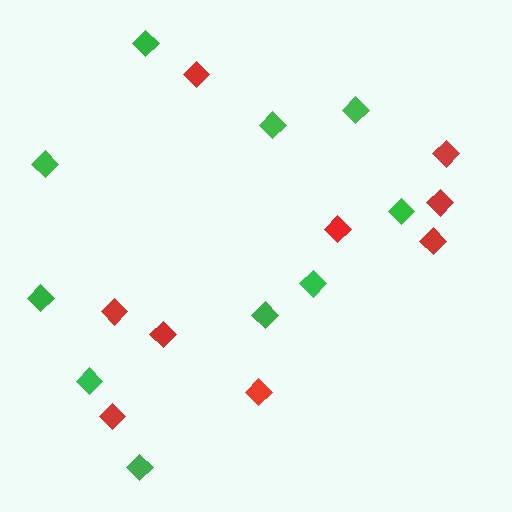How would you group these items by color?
There are 2 groups: one group of red diamonds (9) and one group of green diamonds (10).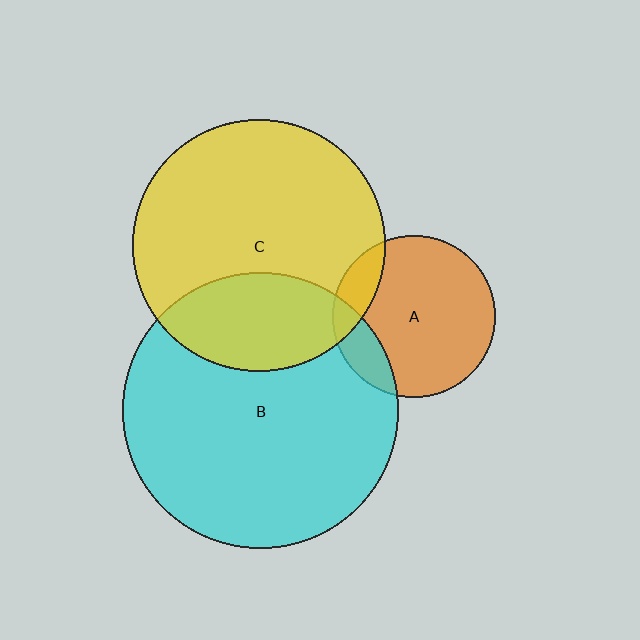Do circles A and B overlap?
Yes.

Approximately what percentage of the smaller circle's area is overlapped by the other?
Approximately 15%.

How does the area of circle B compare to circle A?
Approximately 2.9 times.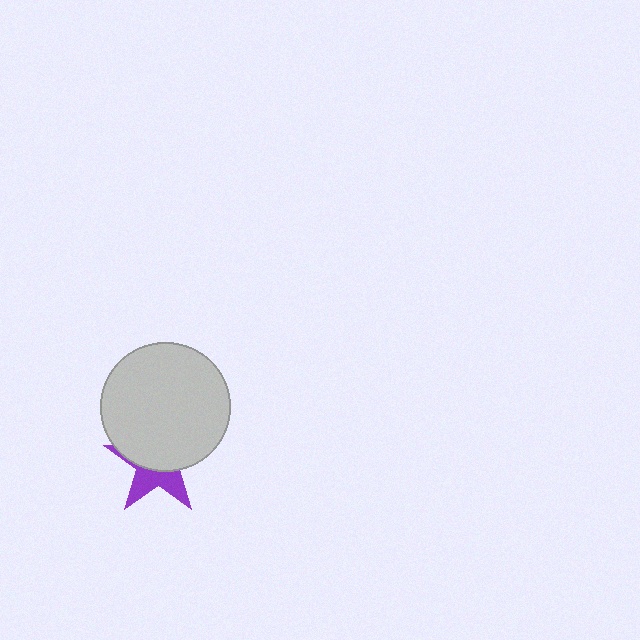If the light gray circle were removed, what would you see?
You would see the complete purple star.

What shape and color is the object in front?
The object in front is a light gray circle.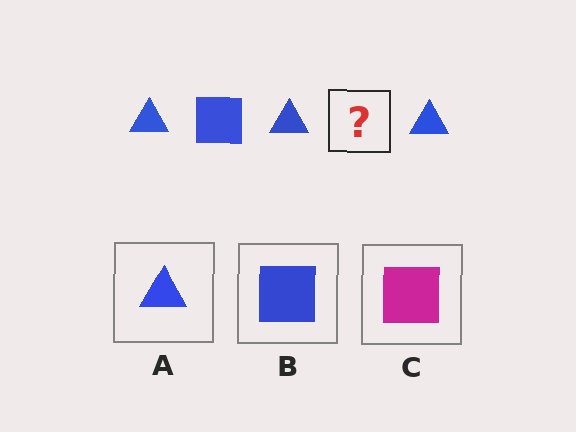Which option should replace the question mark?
Option B.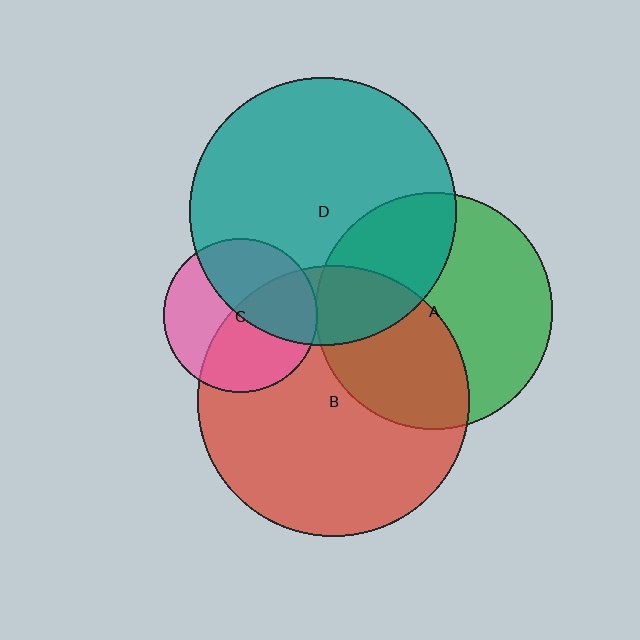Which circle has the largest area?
Circle B (red).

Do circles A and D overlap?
Yes.